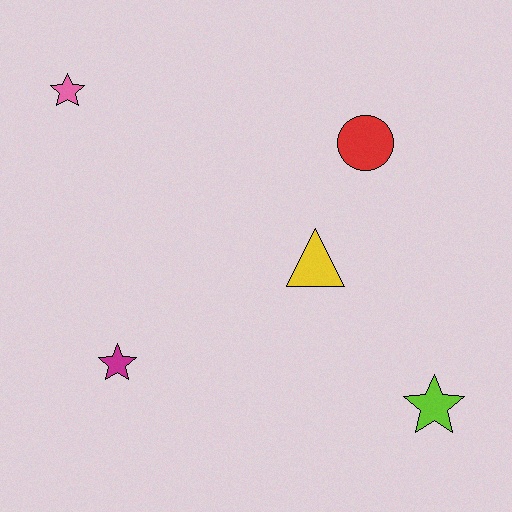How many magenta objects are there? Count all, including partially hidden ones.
There is 1 magenta object.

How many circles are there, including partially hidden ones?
There is 1 circle.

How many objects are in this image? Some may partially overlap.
There are 5 objects.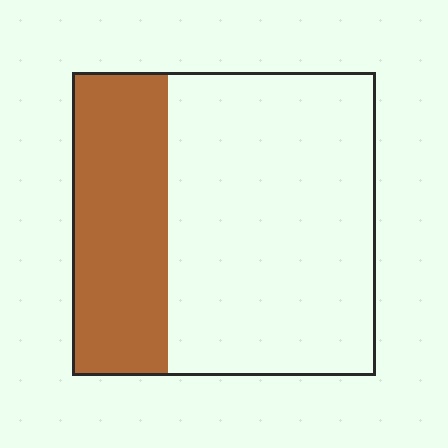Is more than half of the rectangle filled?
No.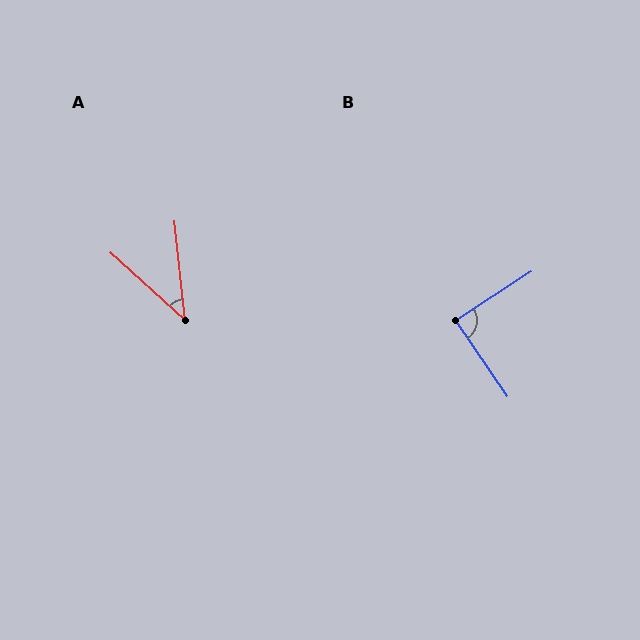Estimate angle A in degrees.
Approximately 41 degrees.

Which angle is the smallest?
A, at approximately 41 degrees.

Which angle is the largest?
B, at approximately 89 degrees.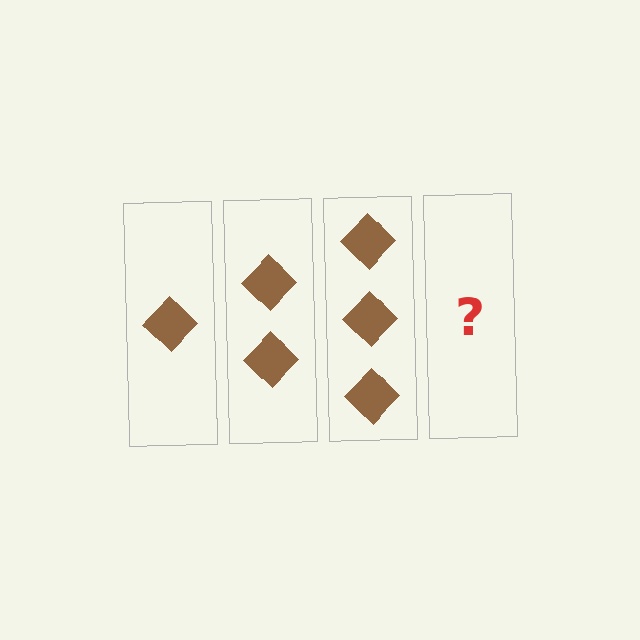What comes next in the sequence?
The next element should be 4 diamonds.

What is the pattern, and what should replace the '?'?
The pattern is that each step adds one more diamond. The '?' should be 4 diamonds.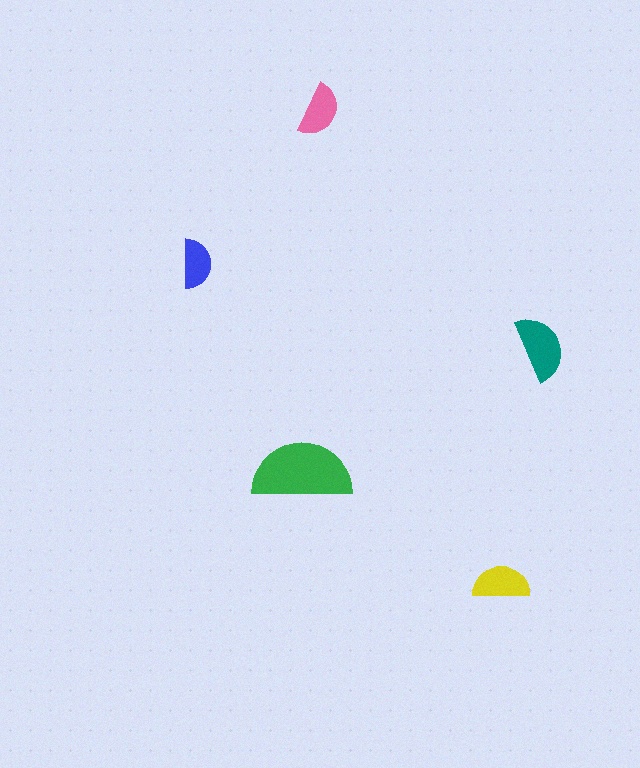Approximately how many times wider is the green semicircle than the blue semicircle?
About 2 times wider.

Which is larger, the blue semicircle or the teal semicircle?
The teal one.